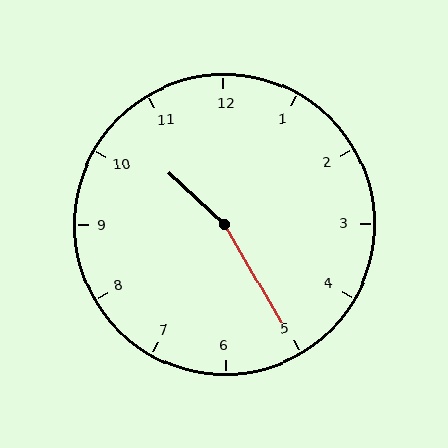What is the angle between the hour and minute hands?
Approximately 162 degrees.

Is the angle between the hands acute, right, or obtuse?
It is obtuse.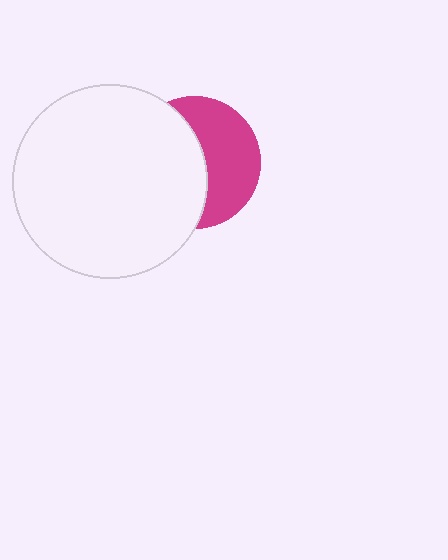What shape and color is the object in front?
The object in front is a white circle.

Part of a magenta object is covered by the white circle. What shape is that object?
It is a circle.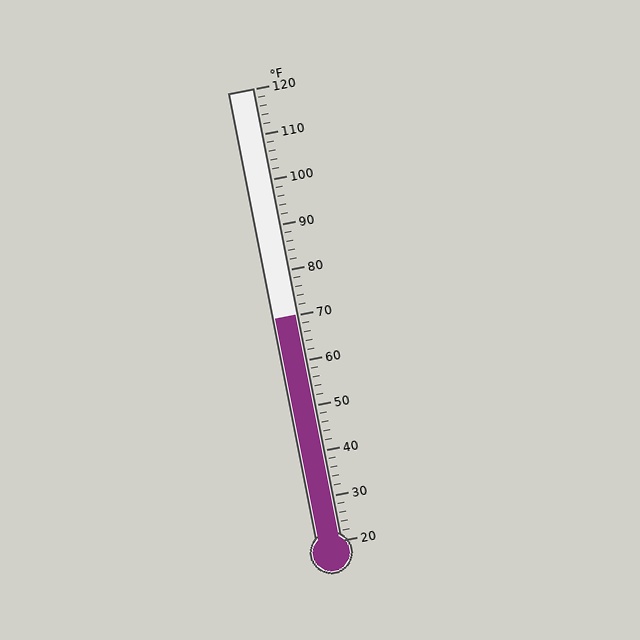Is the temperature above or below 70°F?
The temperature is at 70°F.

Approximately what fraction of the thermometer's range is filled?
The thermometer is filled to approximately 50% of its range.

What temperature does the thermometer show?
The thermometer shows approximately 70°F.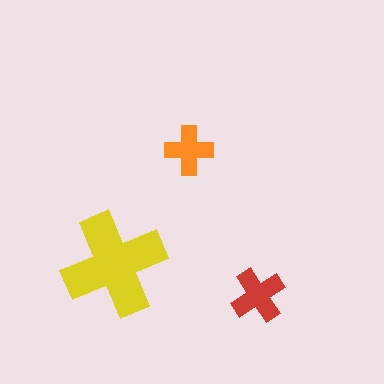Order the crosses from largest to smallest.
the yellow one, the red one, the orange one.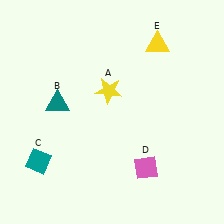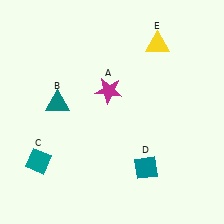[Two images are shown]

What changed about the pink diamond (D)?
In Image 1, D is pink. In Image 2, it changed to teal.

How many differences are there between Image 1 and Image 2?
There are 2 differences between the two images.